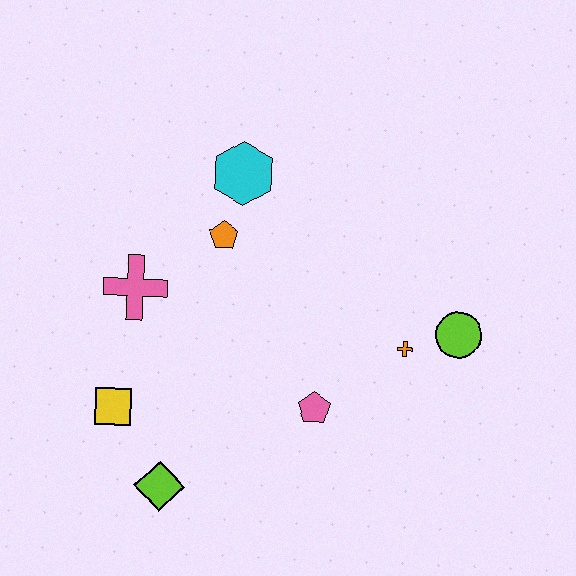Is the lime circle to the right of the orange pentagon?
Yes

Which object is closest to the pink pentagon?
The orange cross is closest to the pink pentagon.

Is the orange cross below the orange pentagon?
Yes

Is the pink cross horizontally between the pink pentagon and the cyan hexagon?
No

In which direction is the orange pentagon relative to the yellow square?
The orange pentagon is above the yellow square.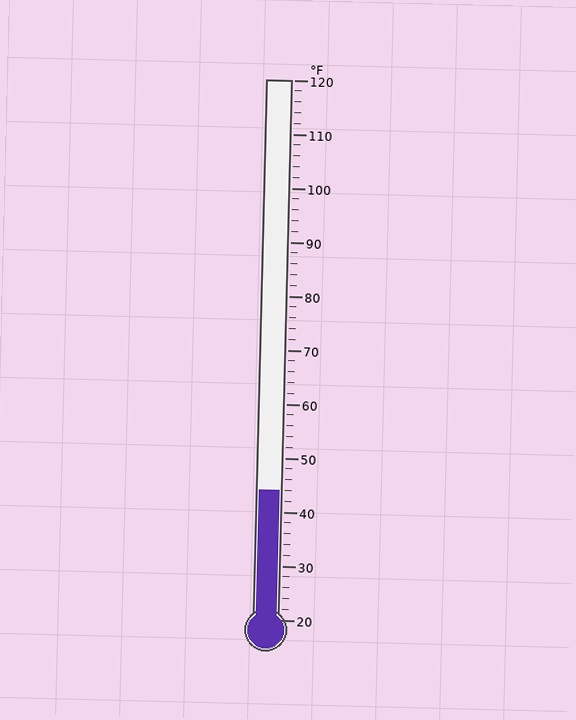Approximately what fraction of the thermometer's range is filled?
The thermometer is filled to approximately 25% of its range.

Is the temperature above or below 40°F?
The temperature is above 40°F.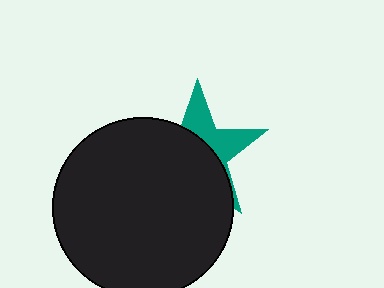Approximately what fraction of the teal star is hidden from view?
Roughly 63% of the teal star is hidden behind the black circle.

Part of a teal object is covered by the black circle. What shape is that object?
It is a star.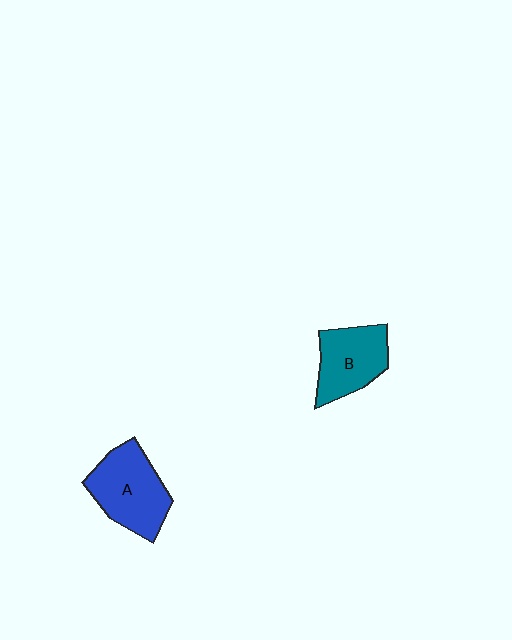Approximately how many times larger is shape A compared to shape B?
Approximately 1.2 times.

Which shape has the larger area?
Shape A (blue).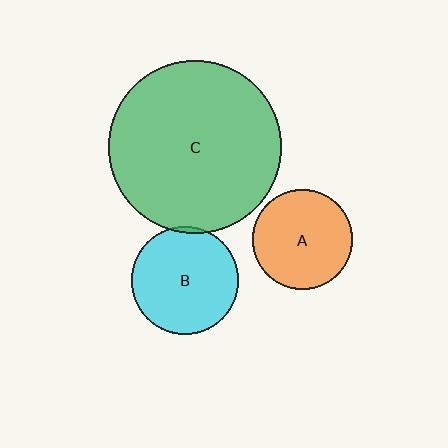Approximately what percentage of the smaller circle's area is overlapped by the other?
Approximately 5%.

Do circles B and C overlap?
Yes.